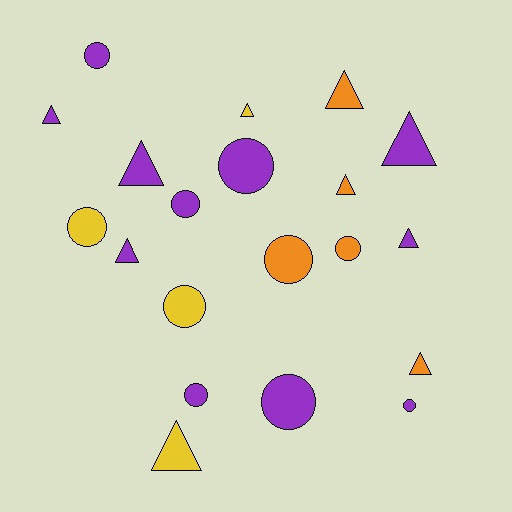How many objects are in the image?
There are 20 objects.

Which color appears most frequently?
Purple, with 11 objects.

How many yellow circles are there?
There are 2 yellow circles.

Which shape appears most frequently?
Triangle, with 10 objects.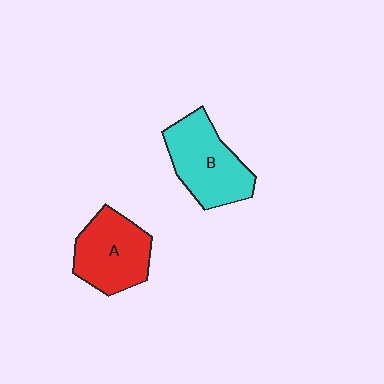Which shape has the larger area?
Shape B (cyan).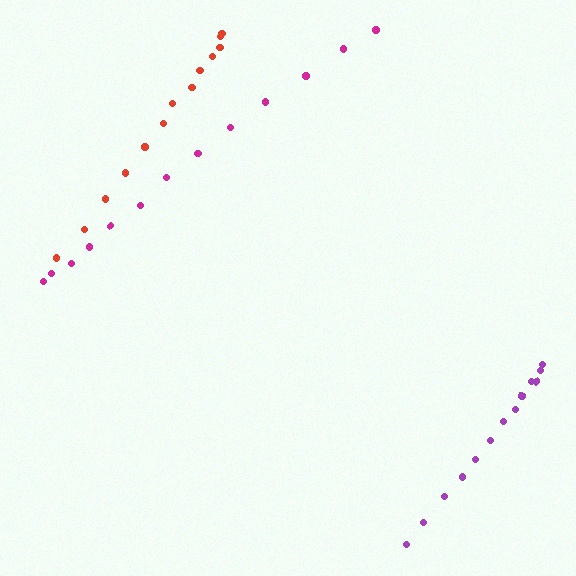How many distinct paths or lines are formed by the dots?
There are 3 distinct paths.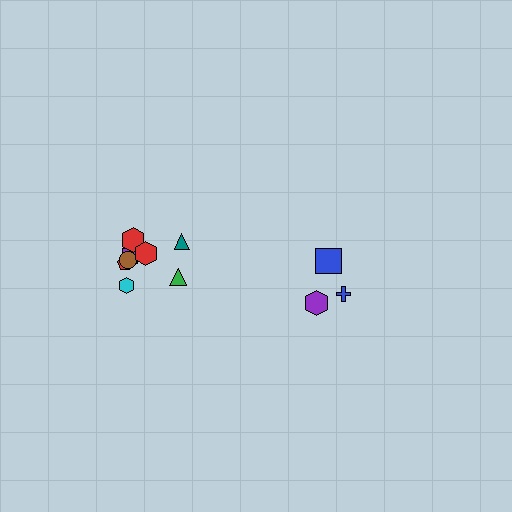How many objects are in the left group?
There are 8 objects.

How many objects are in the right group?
There are 3 objects.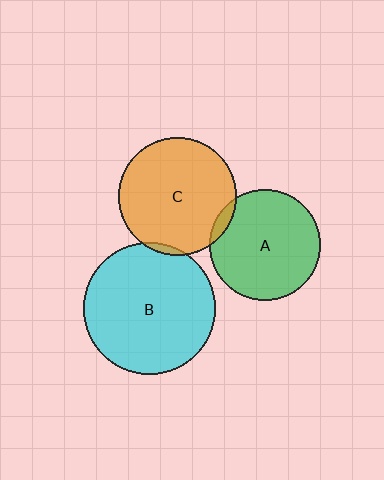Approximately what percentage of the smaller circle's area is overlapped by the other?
Approximately 5%.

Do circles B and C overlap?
Yes.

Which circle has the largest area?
Circle B (cyan).